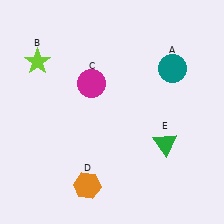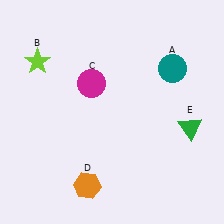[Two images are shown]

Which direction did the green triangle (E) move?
The green triangle (E) moved right.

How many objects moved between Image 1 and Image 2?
1 object moved between the two images.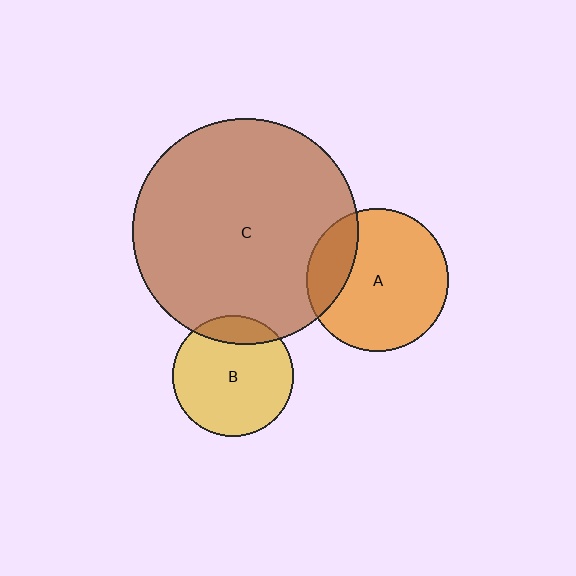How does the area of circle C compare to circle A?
Approximately 2.5 times.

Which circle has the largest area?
Circle C (brown).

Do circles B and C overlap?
Yes.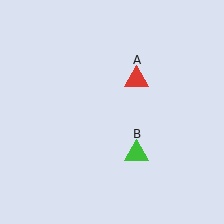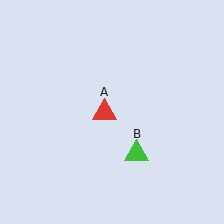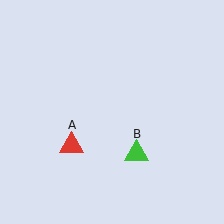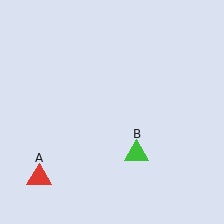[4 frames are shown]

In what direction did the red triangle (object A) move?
The red triangle (object A) moved down and to the left.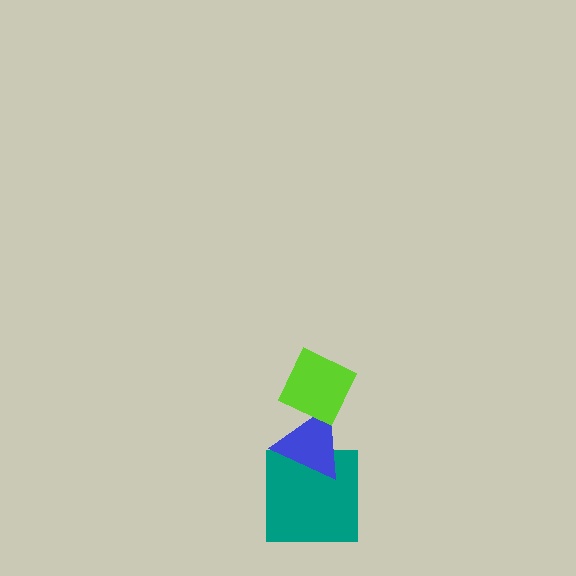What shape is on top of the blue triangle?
The lime diamond is on top of the blue triangle.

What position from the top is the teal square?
The teal square is 3rd from the top.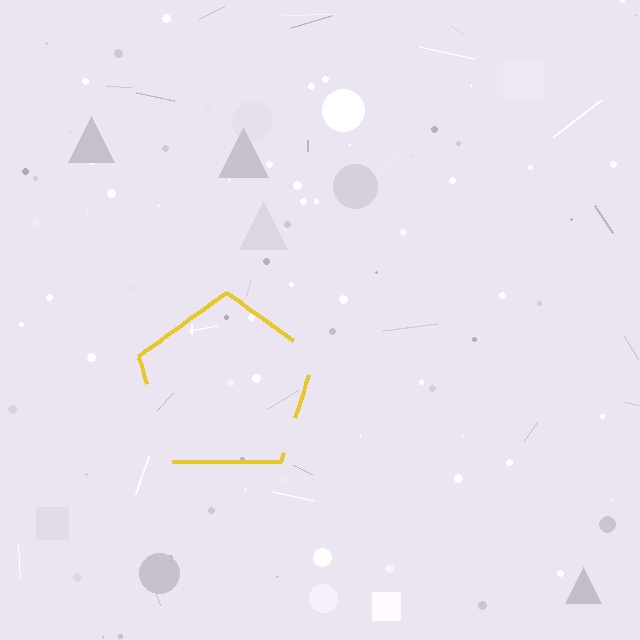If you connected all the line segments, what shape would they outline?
They would outline a pentagon.